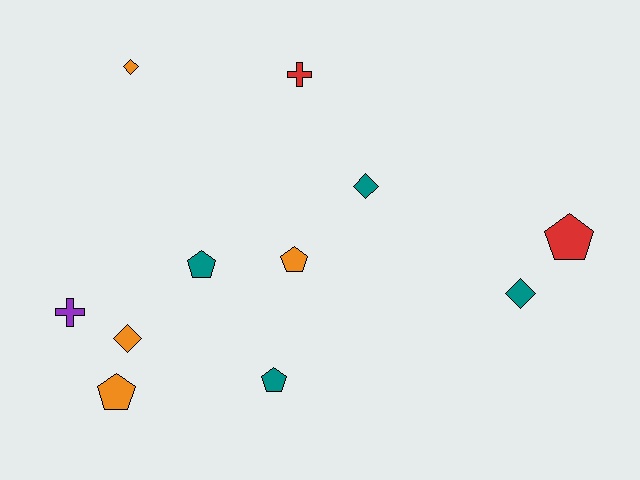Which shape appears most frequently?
Pentagon, with 5 objects.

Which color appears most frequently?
Teal, with 4 objects.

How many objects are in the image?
There are 11 objects.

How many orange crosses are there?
There are no orange crosses.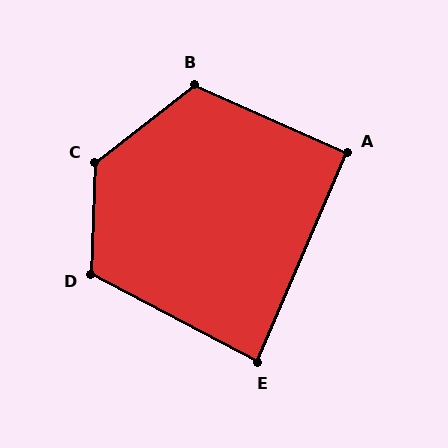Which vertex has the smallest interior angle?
E, at approximately 85 degrees.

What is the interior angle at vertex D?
Approximately 116 degrees (obtuse).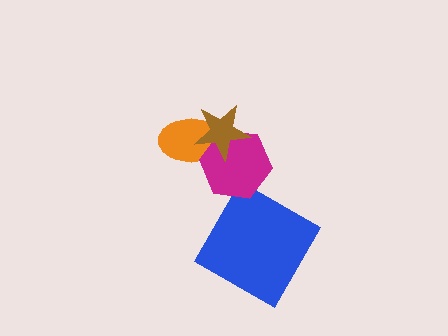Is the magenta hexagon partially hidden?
Yes, it is partially covered by another shape.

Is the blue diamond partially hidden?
No, no other shape covers it.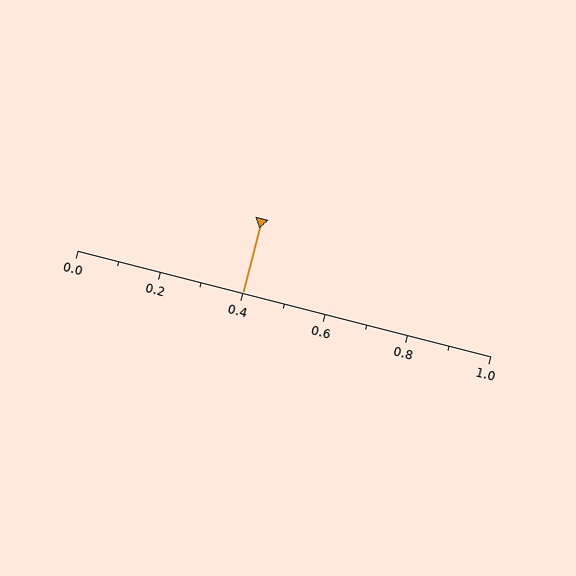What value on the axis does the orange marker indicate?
The marker indicates approximately 0.4.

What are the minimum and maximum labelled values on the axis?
The axis runs from 0.0 to 1.0.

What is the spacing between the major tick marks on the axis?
The major ticks are spaced 0.2 apart.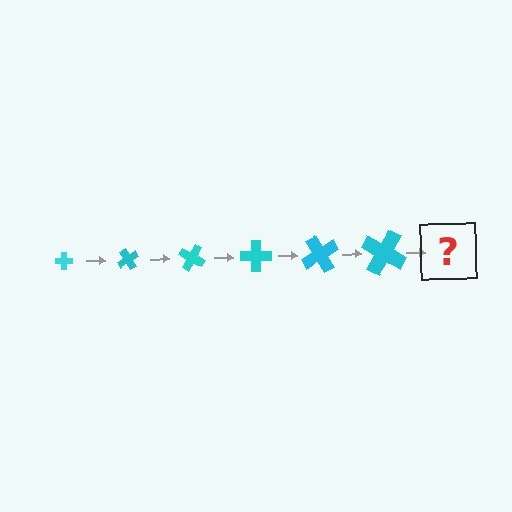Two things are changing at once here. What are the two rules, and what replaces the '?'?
The two rules are that the cross grows larger each step and it rotates 60 degrees each step. The '?' should be a cross, larger than the previous one and rotated 360 degrees from the start.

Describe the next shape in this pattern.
It should be a cross, larger than the previous one and rotated 360 degrees from the start.